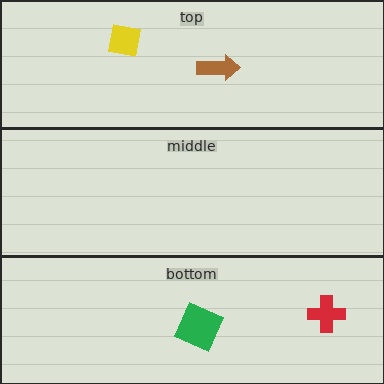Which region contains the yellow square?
The top region.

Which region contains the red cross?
The bottom region.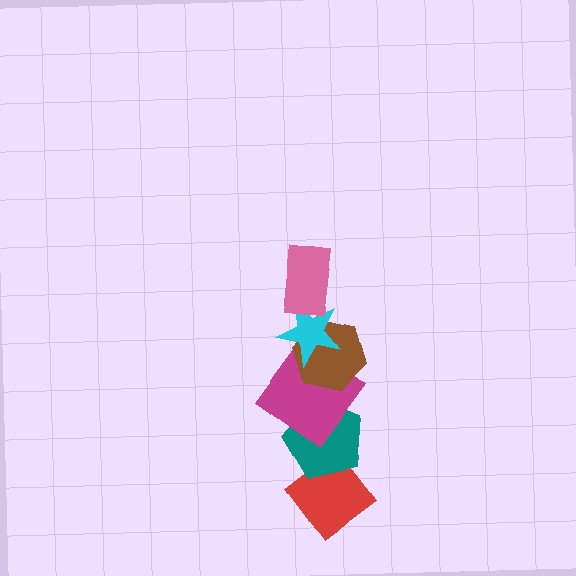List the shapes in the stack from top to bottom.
From top to bottom: the pink rectangle, the cyan star, the brown hexagon, the magenta diamond, the teal pentagon, the red diamond.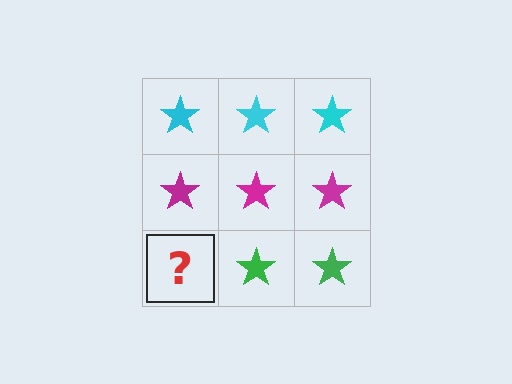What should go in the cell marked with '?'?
The missing cell should contain a green star.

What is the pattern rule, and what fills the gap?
The rule is that each row has a consistent color. The gap should be filled with a green star.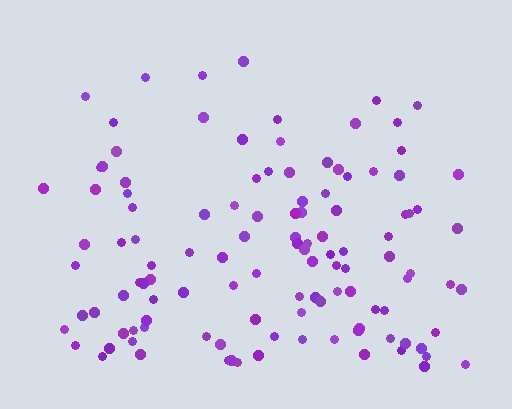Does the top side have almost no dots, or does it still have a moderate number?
Still a moderate number, just noticeably fewer than the bottom.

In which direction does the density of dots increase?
From top to bottom, with the bottom side densest.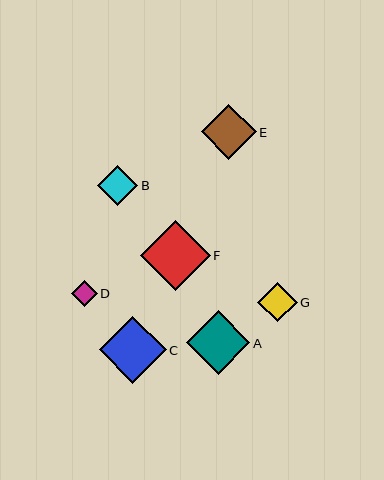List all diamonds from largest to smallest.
From largest to smallest: F, C, A, E, B, G, D.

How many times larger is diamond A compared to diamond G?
Diamond A is approximately 1.6 times the size of diamond G.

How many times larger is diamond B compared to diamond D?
Diamond B is approximately 1.6 times the size of diamond D.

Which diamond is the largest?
Diamond F is the largest with a size of approximately 70 pixels.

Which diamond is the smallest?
Diamond D is the smallest with a size of approximately 26 pixels.